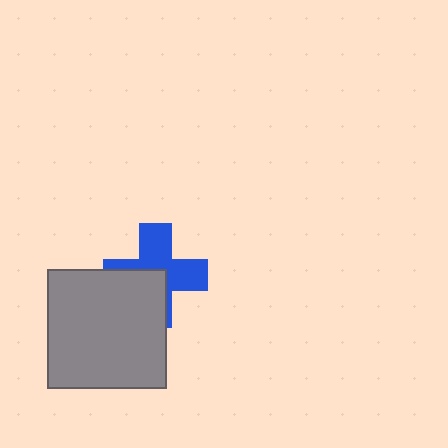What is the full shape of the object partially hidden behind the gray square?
The partially hidden object is a blue cross.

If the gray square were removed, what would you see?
You would see the complete blue cross.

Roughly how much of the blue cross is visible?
About half of it is visible (roughly 57%).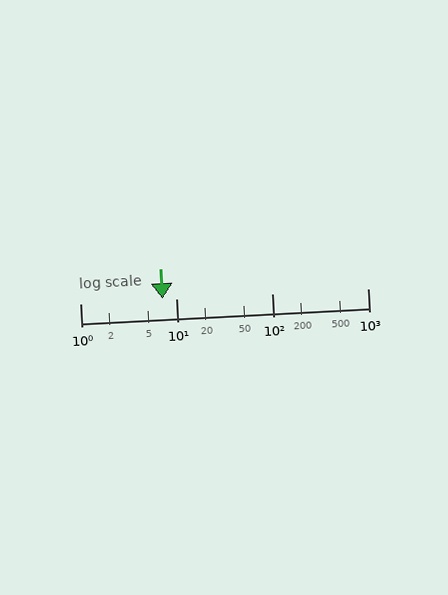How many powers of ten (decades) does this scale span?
The scale spans 3 decades, from 1 to 1000.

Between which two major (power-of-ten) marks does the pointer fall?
The pointer is between 1 and 10.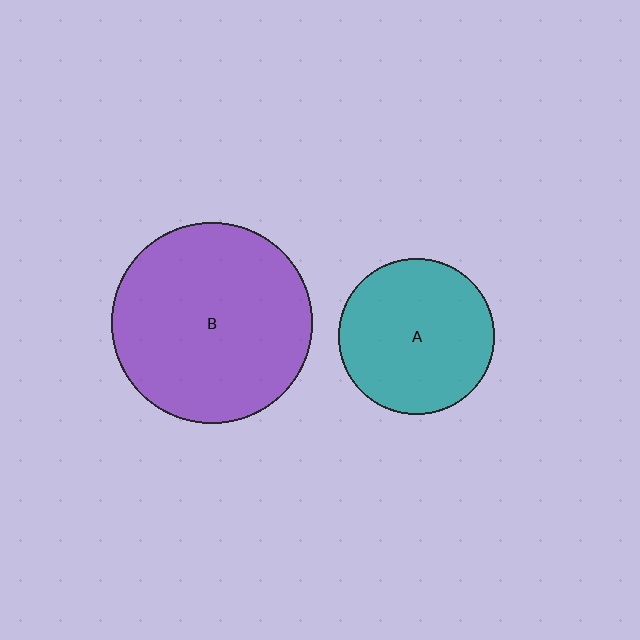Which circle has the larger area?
Circle B (purple).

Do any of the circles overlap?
No, none of the circles overlap.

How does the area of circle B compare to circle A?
Approximately 1.7 times.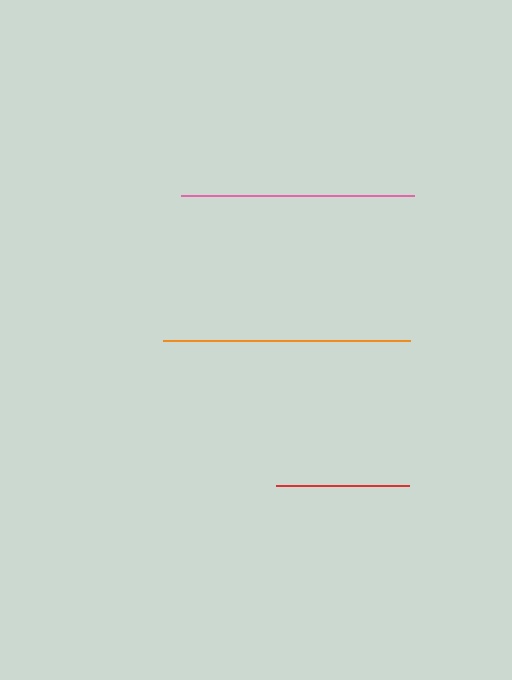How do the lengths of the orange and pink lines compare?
The orange and pink lines are approximately the same length.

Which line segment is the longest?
The orange line is the longest at approximately 247 pixels.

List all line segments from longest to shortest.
From longest to shortest: orange, pink, red.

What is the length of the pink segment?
The pink segment is approximately 233 pixels long.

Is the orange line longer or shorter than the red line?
The orange line is longer than the red line.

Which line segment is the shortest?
The red line is the shortest at approximately 133 pixels.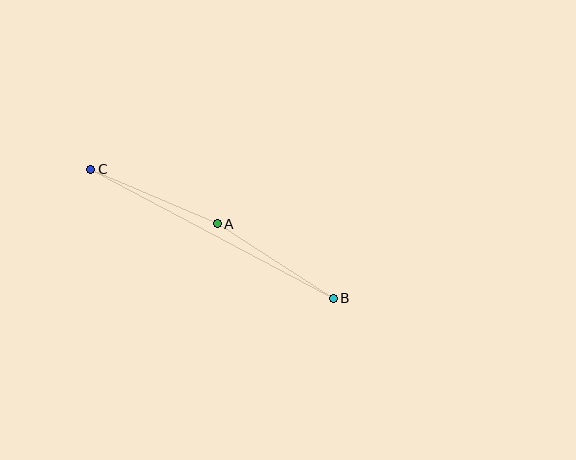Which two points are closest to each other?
Points A and C are closest to each other.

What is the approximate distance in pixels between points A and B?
The distance between A and B is approximately 138 pixels.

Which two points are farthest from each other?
Points B and C are farthest from each other.